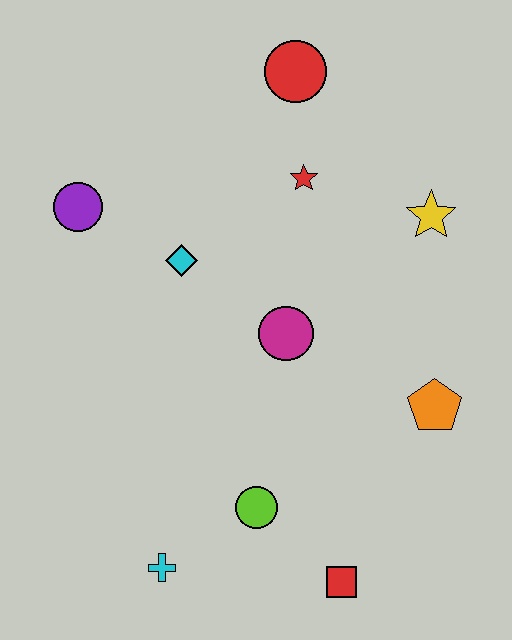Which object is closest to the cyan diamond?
The purple circle is closest to the cyan diamond.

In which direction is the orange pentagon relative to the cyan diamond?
The orange pentagon is to the right of the cyan diamond.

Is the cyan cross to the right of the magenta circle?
No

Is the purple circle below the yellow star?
No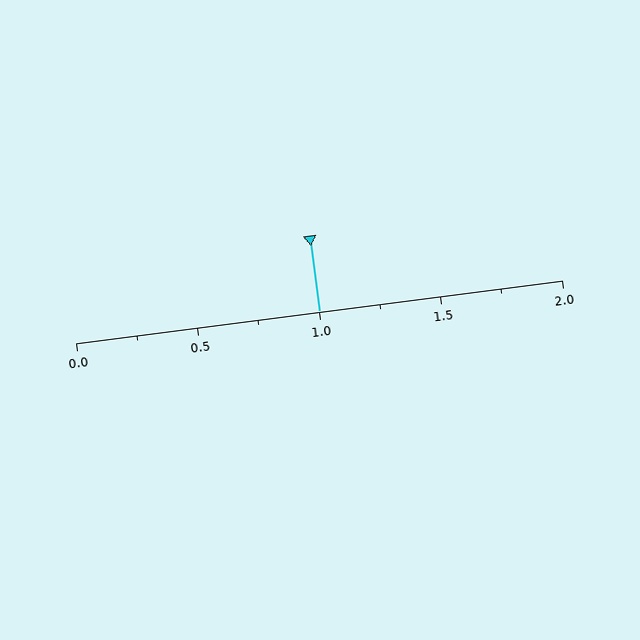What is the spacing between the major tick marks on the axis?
The major ticks are spaced 0.5 apart.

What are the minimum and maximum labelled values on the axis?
The axis runs from 0.0 to 2.0.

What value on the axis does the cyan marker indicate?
The marker indicates approximately 1.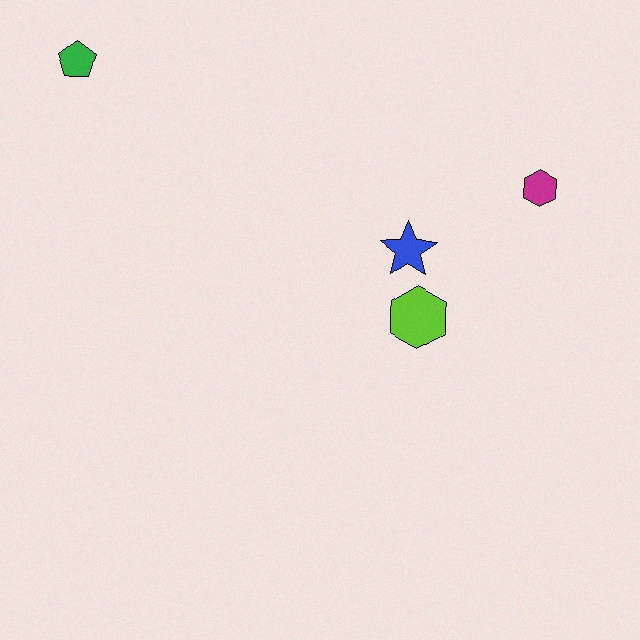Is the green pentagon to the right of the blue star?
No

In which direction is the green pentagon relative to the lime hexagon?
The green pentagon is to the left of the lime hexagon.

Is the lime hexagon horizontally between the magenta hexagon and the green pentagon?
Yes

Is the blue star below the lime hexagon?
No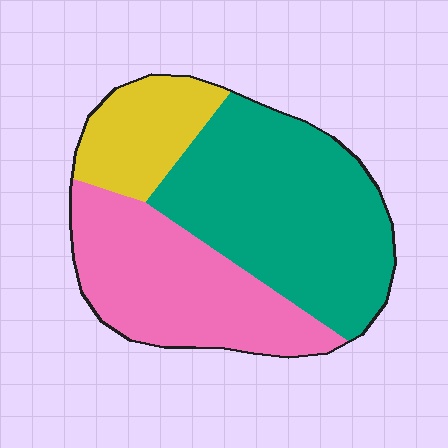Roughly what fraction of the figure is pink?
Pink takes up about one third (1/3) of the figure.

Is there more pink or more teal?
Teal.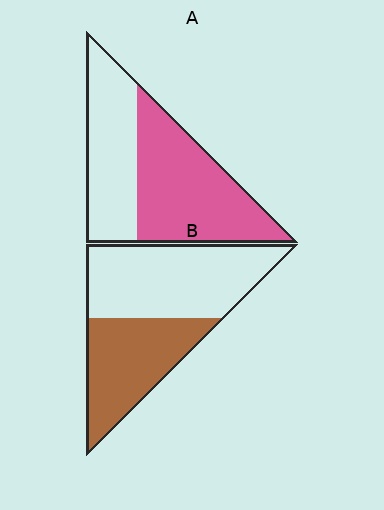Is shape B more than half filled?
No.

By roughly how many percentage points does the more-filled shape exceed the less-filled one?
By roughly 15 percentage points (A over B).